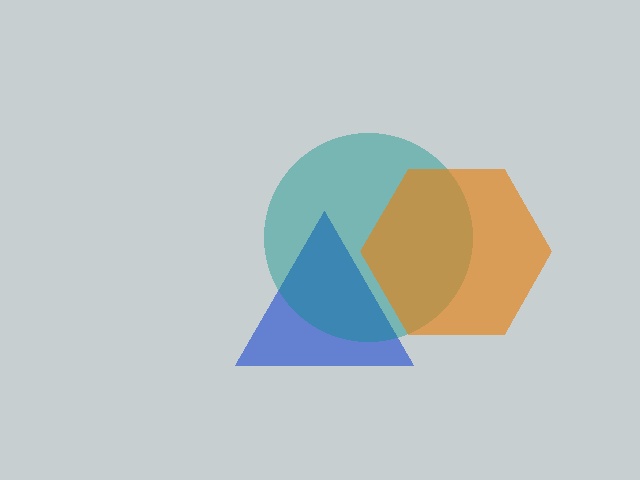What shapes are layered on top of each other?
The layered shapes are: a blue triangle, a teal circle, an orange hexagon.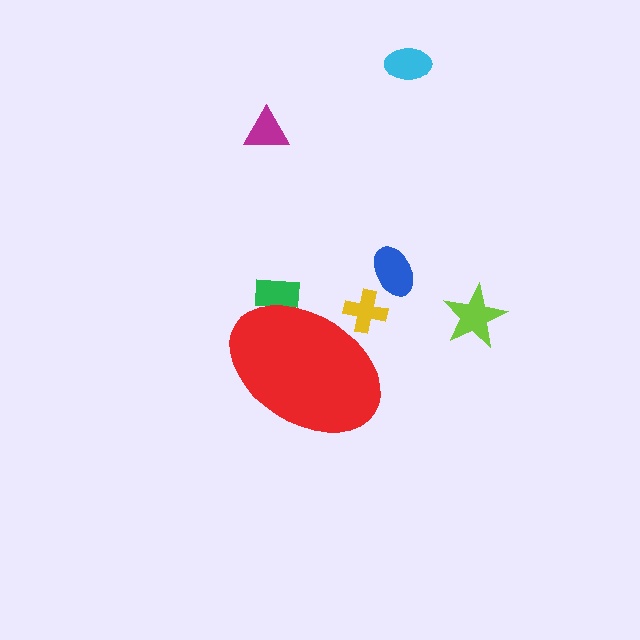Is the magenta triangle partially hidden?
No, the magenta triangle is fully visible.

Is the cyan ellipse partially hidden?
No, the cyan ellipse is fully visible.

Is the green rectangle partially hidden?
Yes, the green rectangle is partially hidden behind the red ellipse.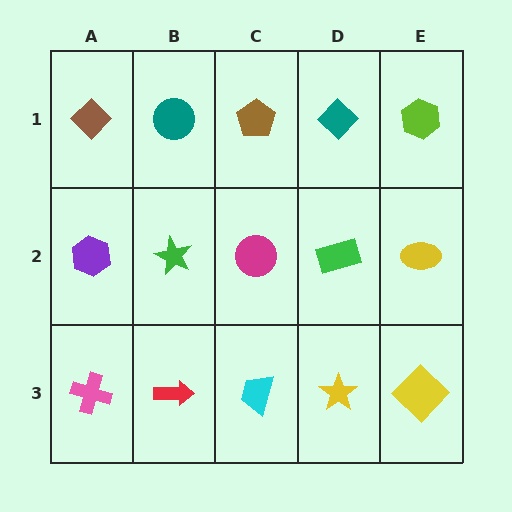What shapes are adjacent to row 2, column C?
A brown pentagon (row 1, column C), a cyan trapezoid (row 3, column C), a green star (row 2, column B), a green rectangle (row 2, column D).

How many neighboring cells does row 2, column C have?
4.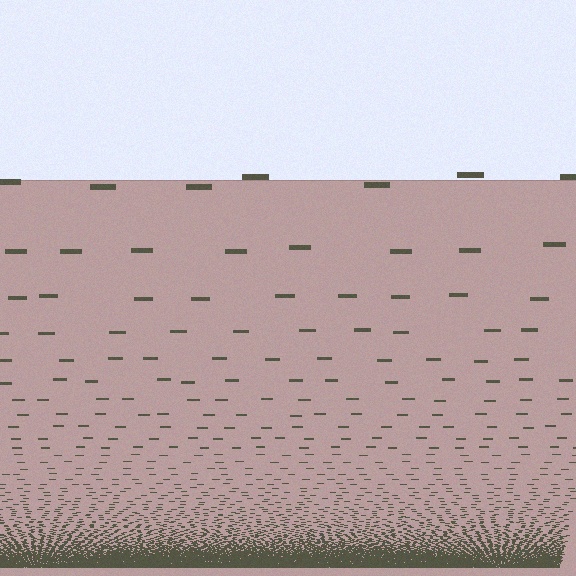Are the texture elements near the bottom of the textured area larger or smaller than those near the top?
Smaller. The gradient is inverted — elements near the bottom are smaller and denser.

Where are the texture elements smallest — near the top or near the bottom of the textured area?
Near the bottom.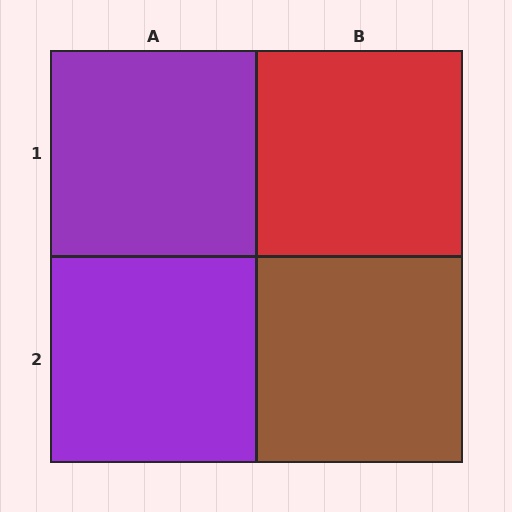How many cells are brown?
1 cell is brown.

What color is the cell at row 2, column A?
Purple.